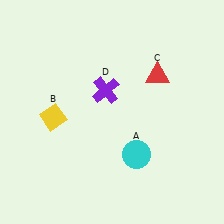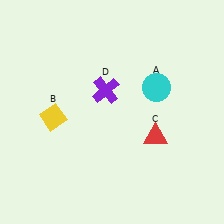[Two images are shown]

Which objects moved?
The objects that moved are: the cyan circle (A), the red triangle (C).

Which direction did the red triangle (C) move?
The red triangle (C) moved down.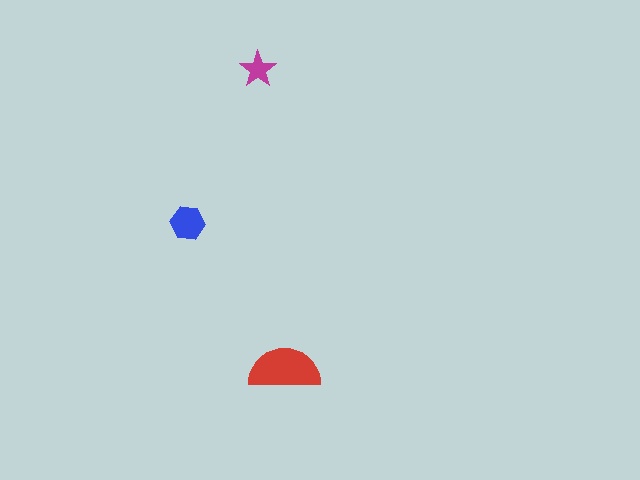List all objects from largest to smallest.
The red semicircle, the blue hexagon, the magenta star.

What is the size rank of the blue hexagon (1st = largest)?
2nd.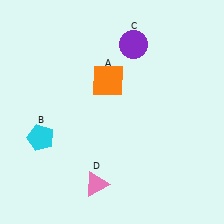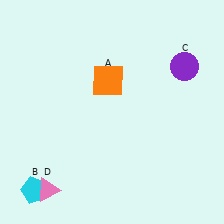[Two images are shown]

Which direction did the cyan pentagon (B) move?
The cyan pentagon (B) moved down.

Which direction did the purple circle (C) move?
The purple circle (C) moved right.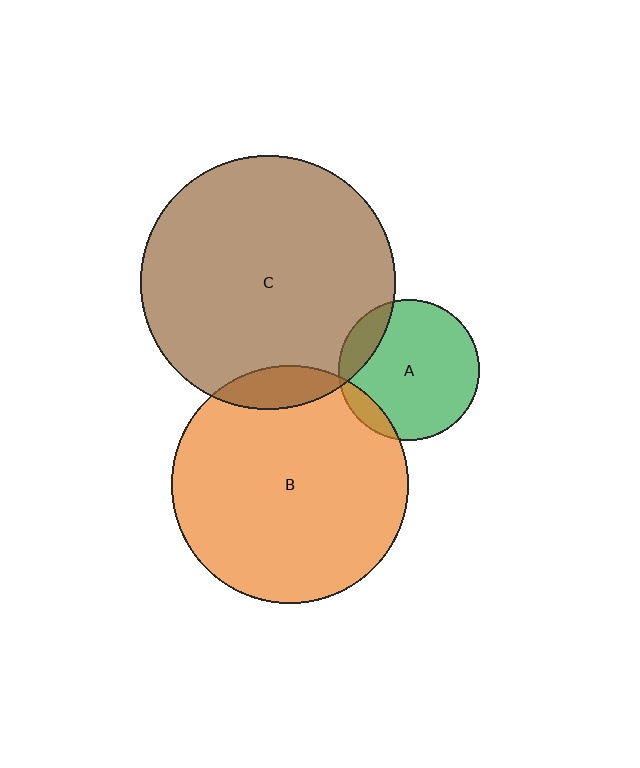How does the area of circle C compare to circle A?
Approximately 3.3 times.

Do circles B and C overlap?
Yes.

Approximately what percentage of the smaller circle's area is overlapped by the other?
Approximately 10%.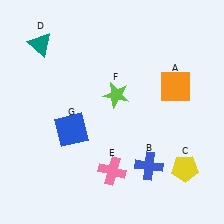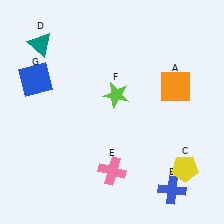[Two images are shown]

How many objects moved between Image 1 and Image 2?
2 objects moved between the two images.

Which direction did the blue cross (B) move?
The blue cross (B) moved down.